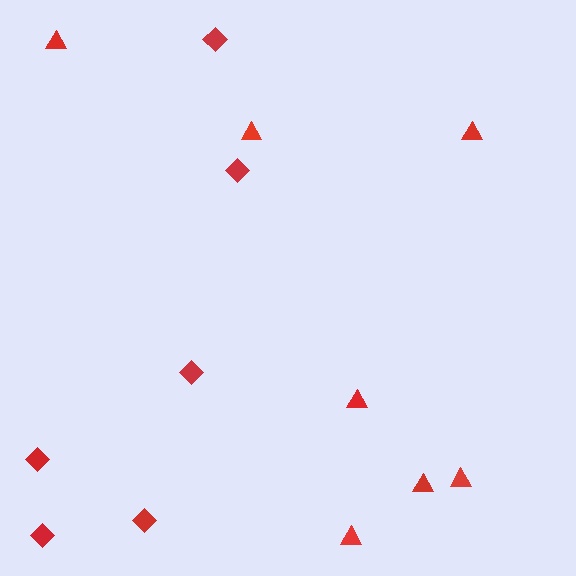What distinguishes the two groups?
There are 2 groups: one group of triangles (7) and one group of diamonds (6).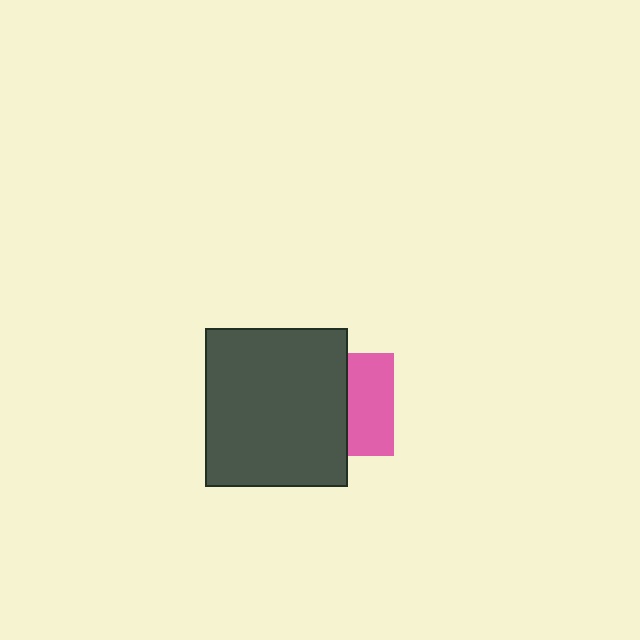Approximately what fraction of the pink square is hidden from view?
Roughly 55% of the pink square is hidden behind the dark gray rectangle.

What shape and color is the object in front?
The object in front is a dark gray rectangle.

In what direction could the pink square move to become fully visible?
The pink square could move right. That would shift it out from behind the dark gray rectangle entirely.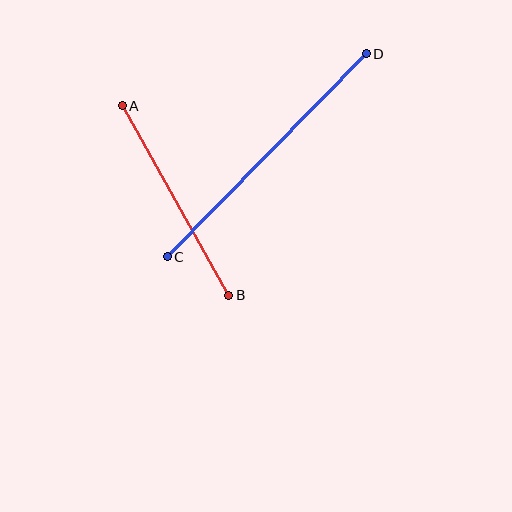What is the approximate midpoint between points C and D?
The midpoint is at approximately (267, 155) pixels.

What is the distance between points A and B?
The distance is approximately 218 pixels.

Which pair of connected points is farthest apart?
Points C and D are farthest apart.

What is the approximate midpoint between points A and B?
The midpoint is at approximately (176, 201) pixels.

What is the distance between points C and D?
The distance is approximately 284 pixels.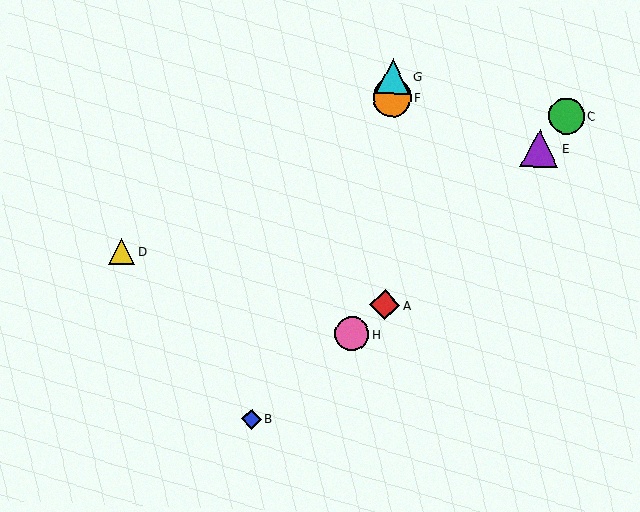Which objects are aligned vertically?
Objects A, F, G are aligned vertically.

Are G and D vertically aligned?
No, G is at x≈393 and D is at x≈122.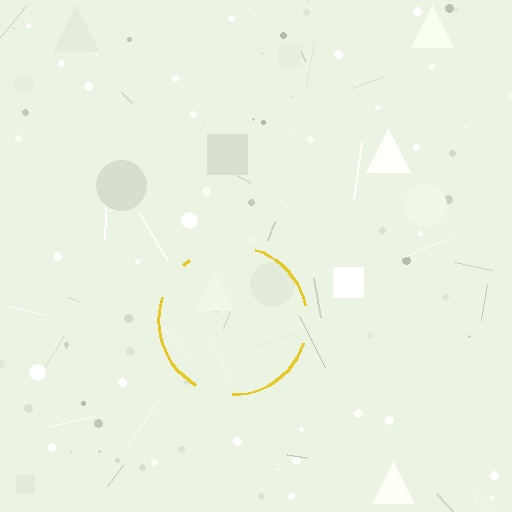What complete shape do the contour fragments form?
The contour fragments form a circle.